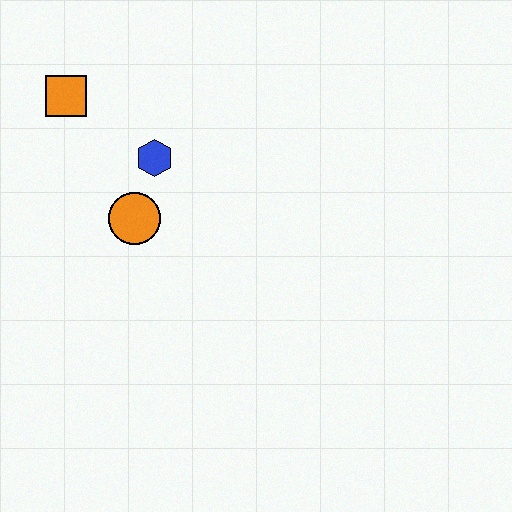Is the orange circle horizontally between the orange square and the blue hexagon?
Yes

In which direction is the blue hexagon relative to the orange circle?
The blue hexagon is above the orange circle.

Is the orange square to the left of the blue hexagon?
Yes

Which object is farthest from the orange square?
The orange circle is farthest from the orange square.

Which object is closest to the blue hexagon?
The orange circle is closest to the blue hexagon.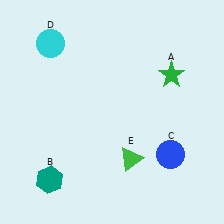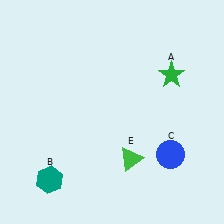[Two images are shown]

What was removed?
The cyan circle (D) was removed in Image 2.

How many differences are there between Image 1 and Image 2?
There is 1 difference between the two images.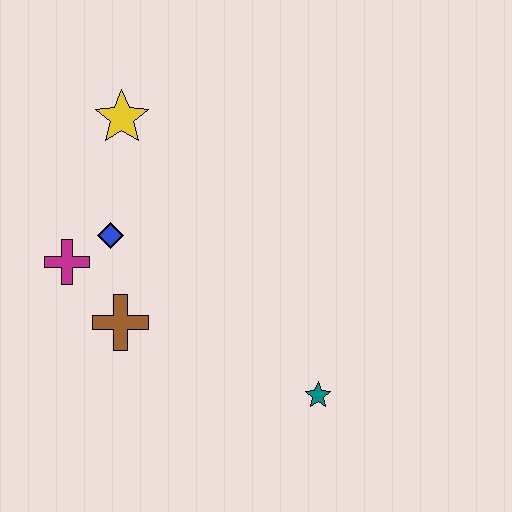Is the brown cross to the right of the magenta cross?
Yes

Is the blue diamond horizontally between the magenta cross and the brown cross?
Yes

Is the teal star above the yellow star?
No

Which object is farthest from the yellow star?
The teal star is farthest from the yellow star.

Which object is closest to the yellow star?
The blue diamond is closest to the yellow star.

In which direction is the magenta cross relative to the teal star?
The magenta cross is to the left of the teal star.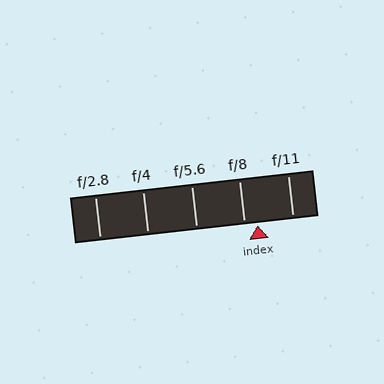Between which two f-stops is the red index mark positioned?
The index mark is between f/8 and f/11.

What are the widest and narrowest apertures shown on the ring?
The widest aperture shown is f/2.8 and the narrowest is f/11.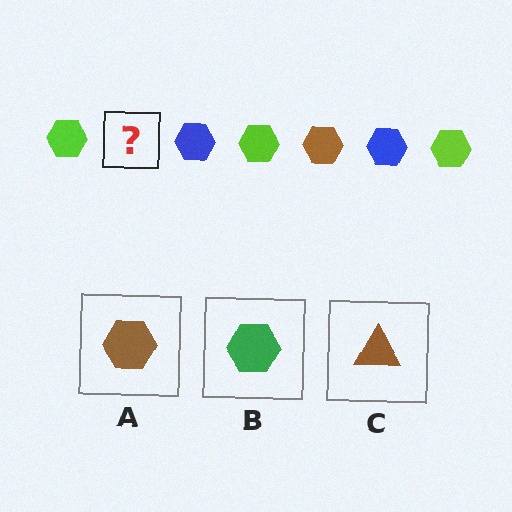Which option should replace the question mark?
Option A.